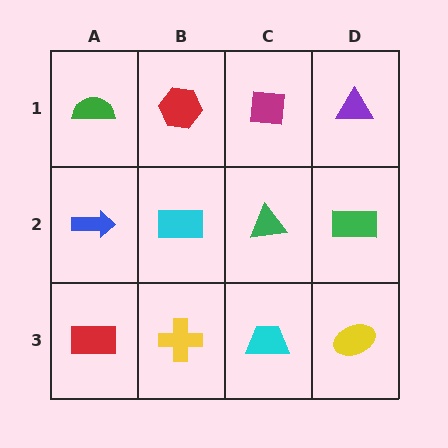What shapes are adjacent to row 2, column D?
A purple triangle (row 1, column D), a yellow ellipse (row 3, column D), a green triangle (row 2, column C).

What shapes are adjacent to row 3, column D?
A green rectangle (row 2, column D), a cyan trapezoid (row 3, column C).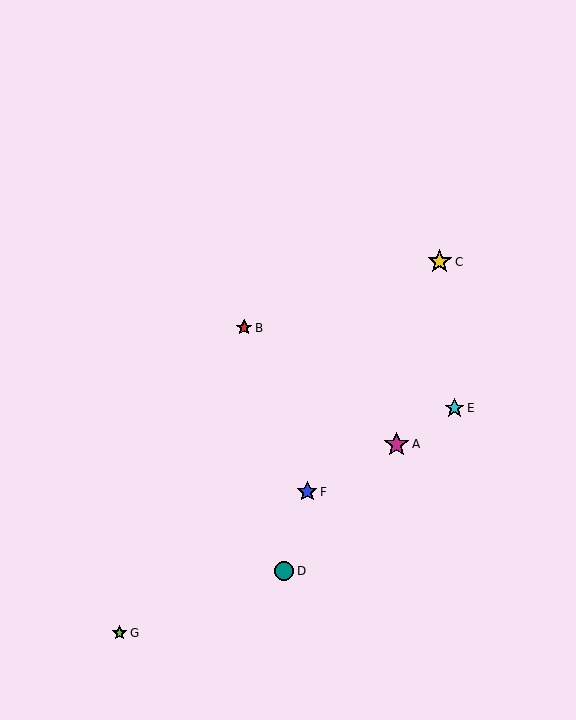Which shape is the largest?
The magenta star (labeled A) is the largest.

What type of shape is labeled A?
Shape A is a magenta star.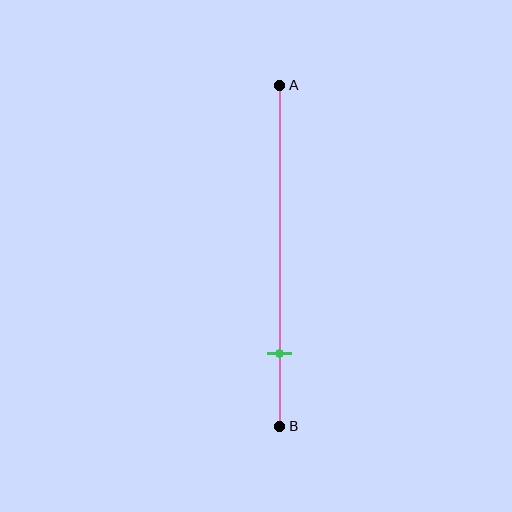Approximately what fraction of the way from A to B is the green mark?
The green mark is approximately 80% of the way from A to B.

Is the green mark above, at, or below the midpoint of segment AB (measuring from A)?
The green mark is below the midpoint of segment AB.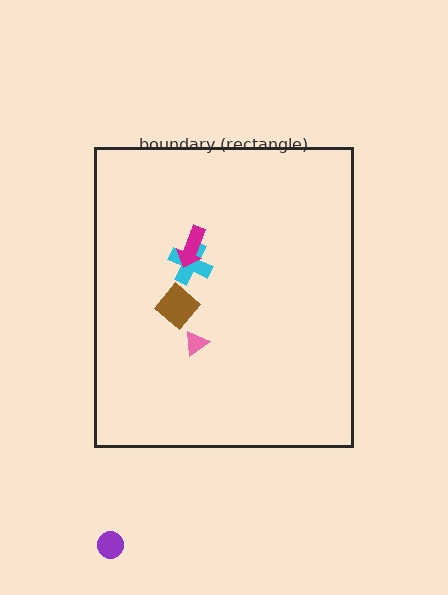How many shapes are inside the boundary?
4 inside, 1 outside.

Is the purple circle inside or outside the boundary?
Outside.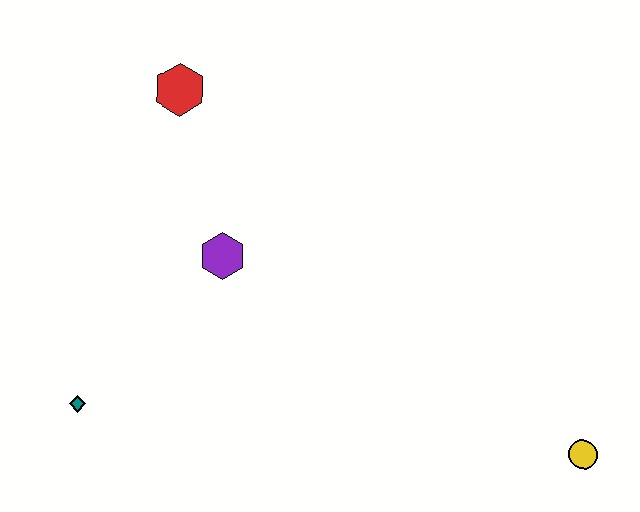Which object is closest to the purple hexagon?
The red hexagon is closest to the purple hexagon.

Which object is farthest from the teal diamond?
The yellow circle is farthest from the teal diamond.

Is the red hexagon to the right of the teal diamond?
Yes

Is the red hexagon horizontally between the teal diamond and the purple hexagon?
Yes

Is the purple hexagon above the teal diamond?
Yes